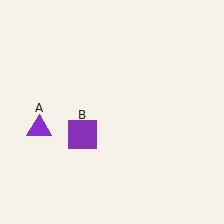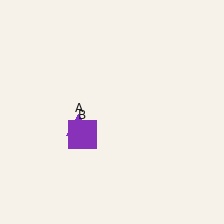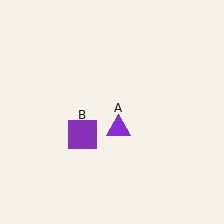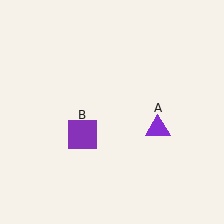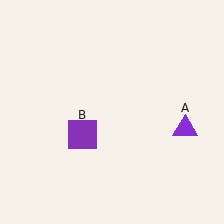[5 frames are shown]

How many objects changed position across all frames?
1 object changed position: purple triangle (object A).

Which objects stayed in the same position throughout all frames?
Purple square (object B) remained stationary.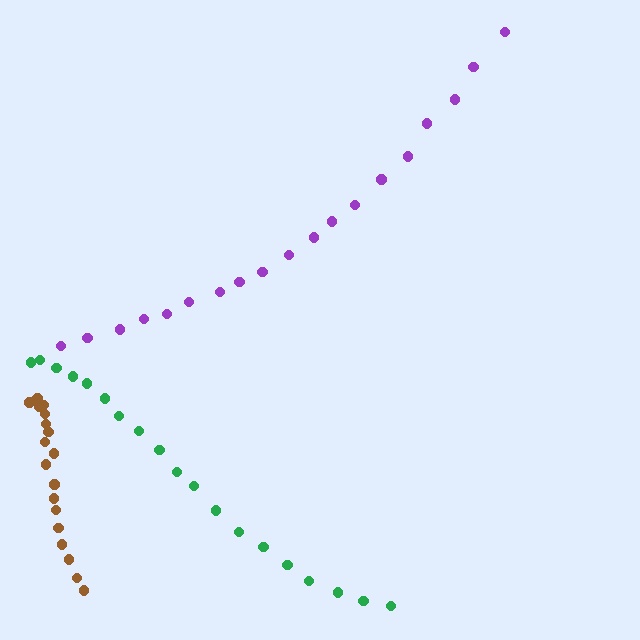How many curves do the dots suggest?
There are 3 distinct paths.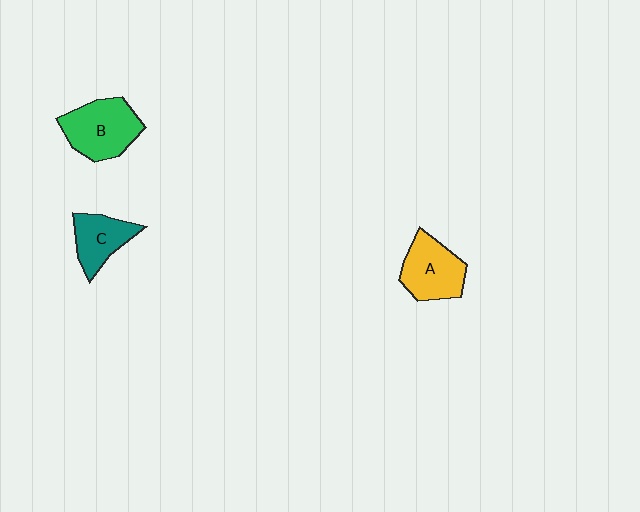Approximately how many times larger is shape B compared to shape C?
Approximately 1.5 times.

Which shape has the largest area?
Shape B (green).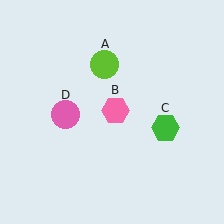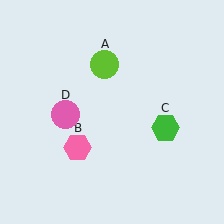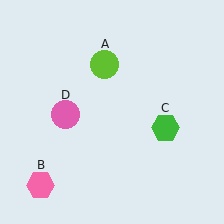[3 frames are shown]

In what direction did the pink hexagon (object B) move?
The pink hexagon (object B) moved down and to the left.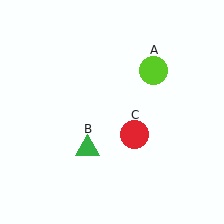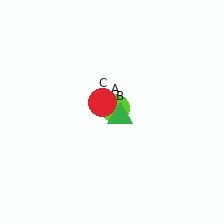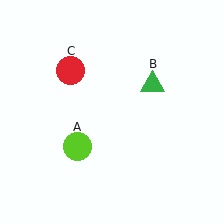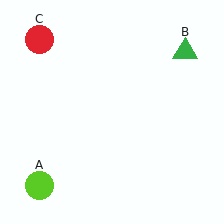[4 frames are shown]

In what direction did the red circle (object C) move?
The red circle (object C) moved up and to the left.